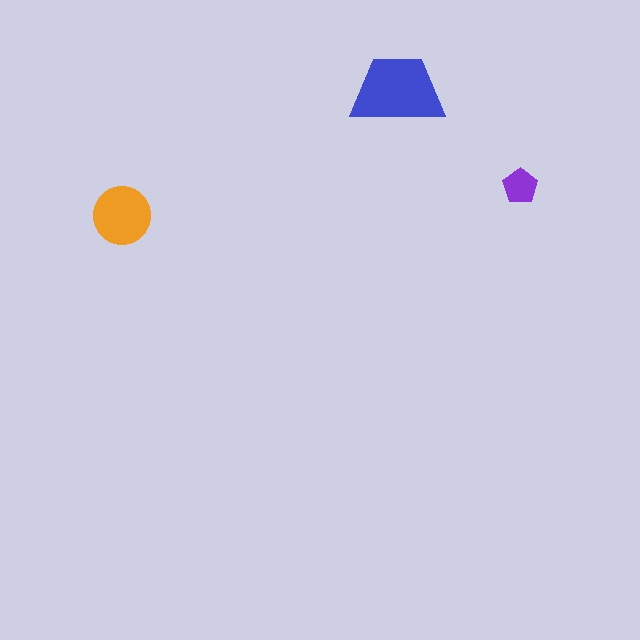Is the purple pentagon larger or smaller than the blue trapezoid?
Smaller.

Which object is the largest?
The blue trapezoid.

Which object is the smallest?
The purple pentagon.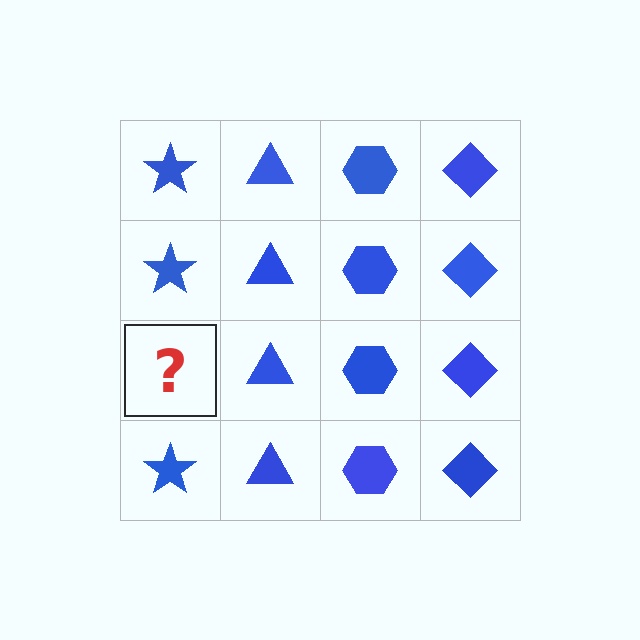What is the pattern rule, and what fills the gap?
The rule is that each column has a consistent shape. The gap should be filled with a blue star.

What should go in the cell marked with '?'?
The missing cell should contain a blue star.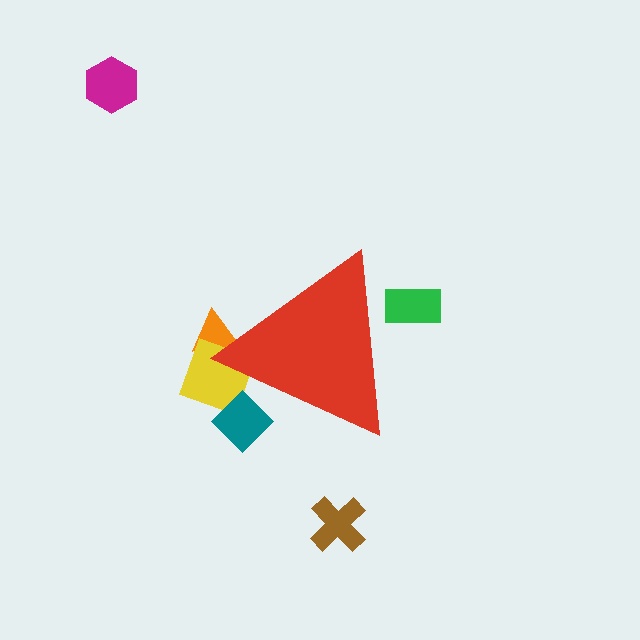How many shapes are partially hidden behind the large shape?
4 shapes are partially hidden.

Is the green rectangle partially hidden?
Yes, the green rectangle is partially hidden behind the red triangle.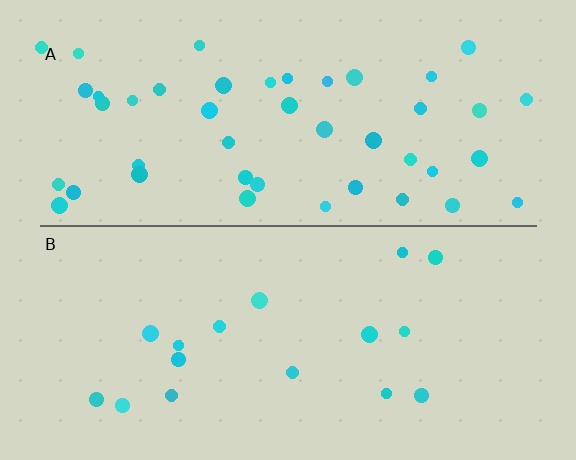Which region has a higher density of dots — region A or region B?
A (the top).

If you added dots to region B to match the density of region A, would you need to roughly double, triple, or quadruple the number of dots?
Approximately triple.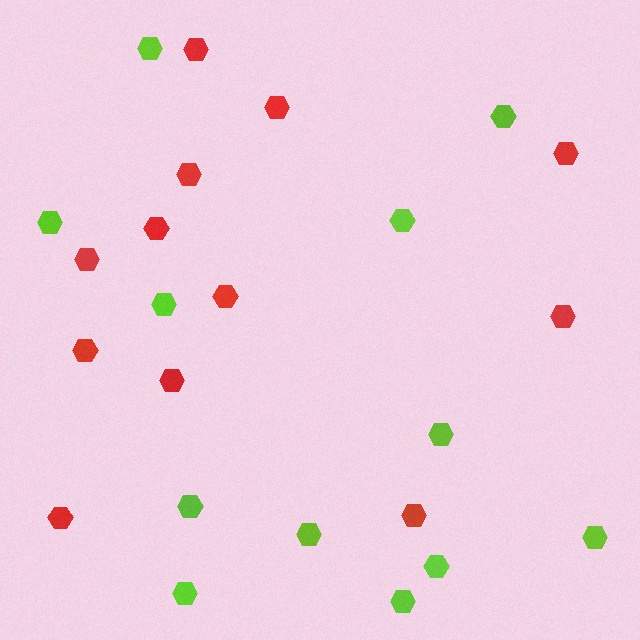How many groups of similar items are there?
There are 2 groups: one group of red hexagons (12) and one group of lime hexagons (12).